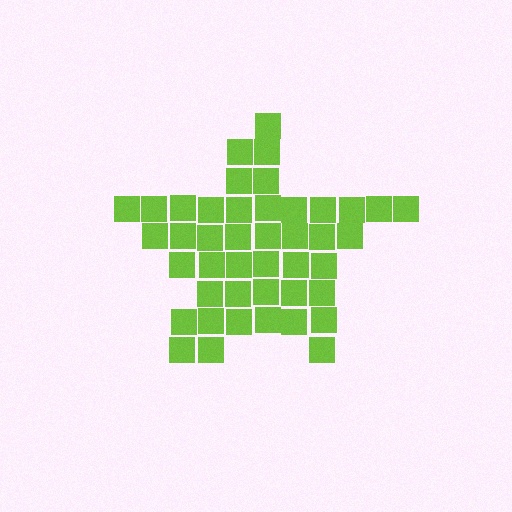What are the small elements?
The small elements are squares.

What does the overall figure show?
The overall figure shows a star.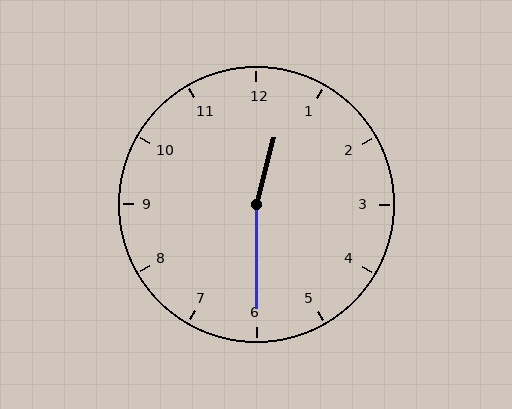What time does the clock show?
12:30.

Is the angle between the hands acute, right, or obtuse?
It is obtuse.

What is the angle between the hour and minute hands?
Approximately 165 degrees.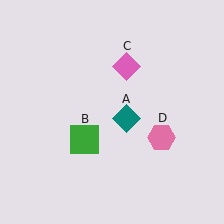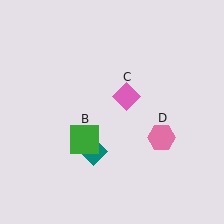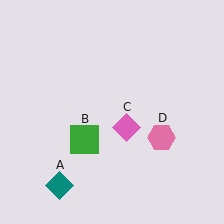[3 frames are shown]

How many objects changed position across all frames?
2 objects changed position: teal diamond (object A), pink diamond (object C).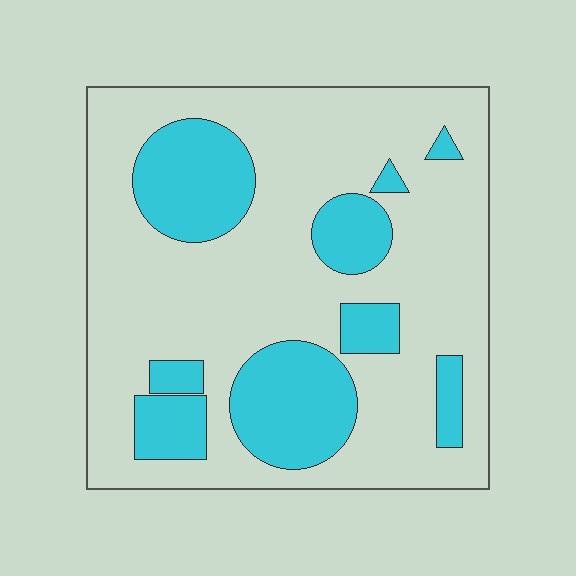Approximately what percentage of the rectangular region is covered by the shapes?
Approximately 25%.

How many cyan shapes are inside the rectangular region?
9.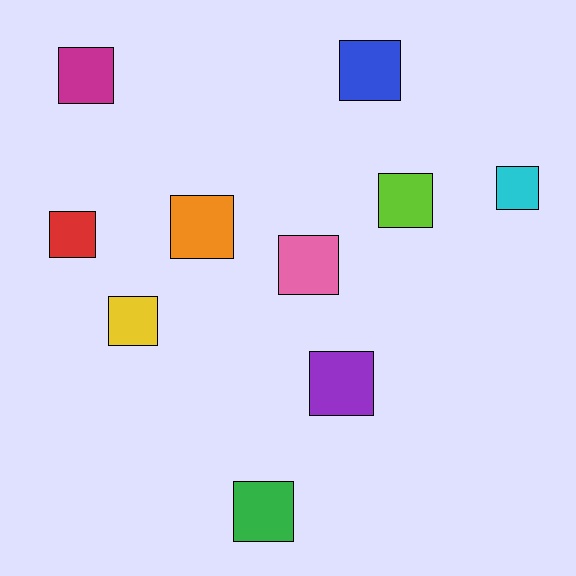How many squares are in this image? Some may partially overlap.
There are 10 squares.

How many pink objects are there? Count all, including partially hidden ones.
There is 1 pink object.